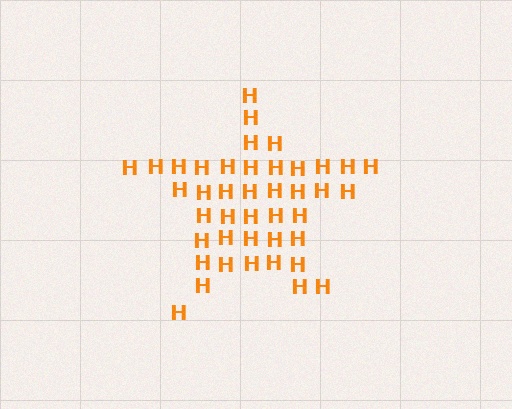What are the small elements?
The small elements are letter H's.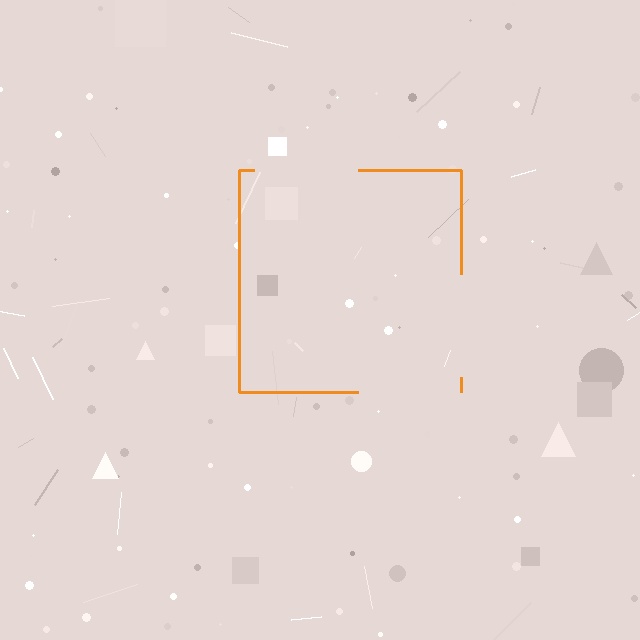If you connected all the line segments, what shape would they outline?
They would outline a square.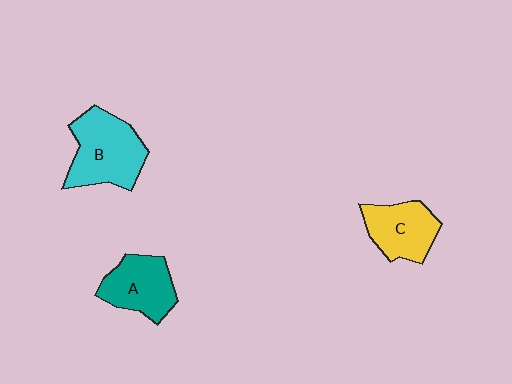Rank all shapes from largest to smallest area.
From largest to smallest: B (cyan), A (teal), C (yellow).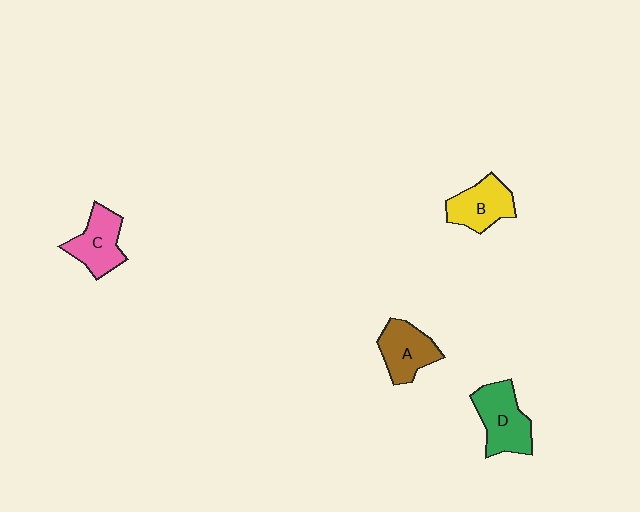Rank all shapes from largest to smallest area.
From largest to smallest: D (green), C (pink), A (brown), B (yellow).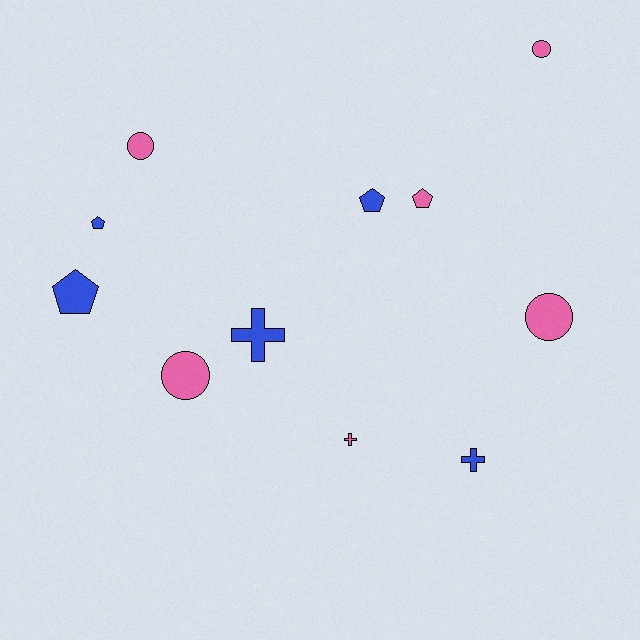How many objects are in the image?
There are 11 objects.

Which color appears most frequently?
Pink, with 6 objects.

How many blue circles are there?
There are no blue circles.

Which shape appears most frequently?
Pentagon, with 4 objects.